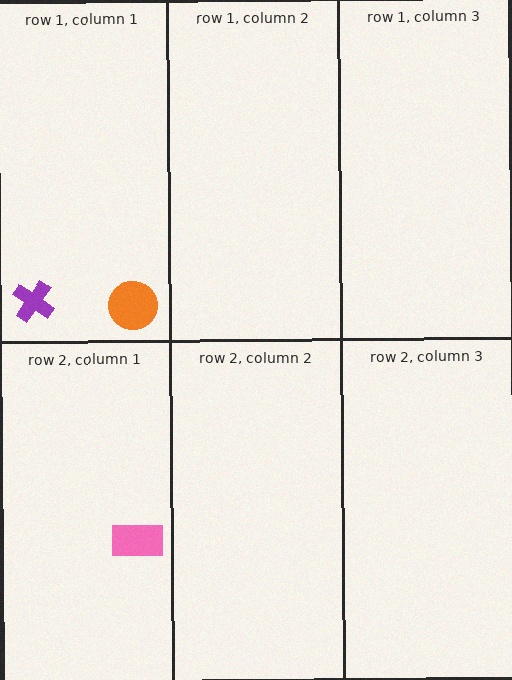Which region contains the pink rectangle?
The row 2, column 1 region.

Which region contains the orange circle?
The row 1, column 1 region.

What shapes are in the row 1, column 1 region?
The orange circle, the purple cross.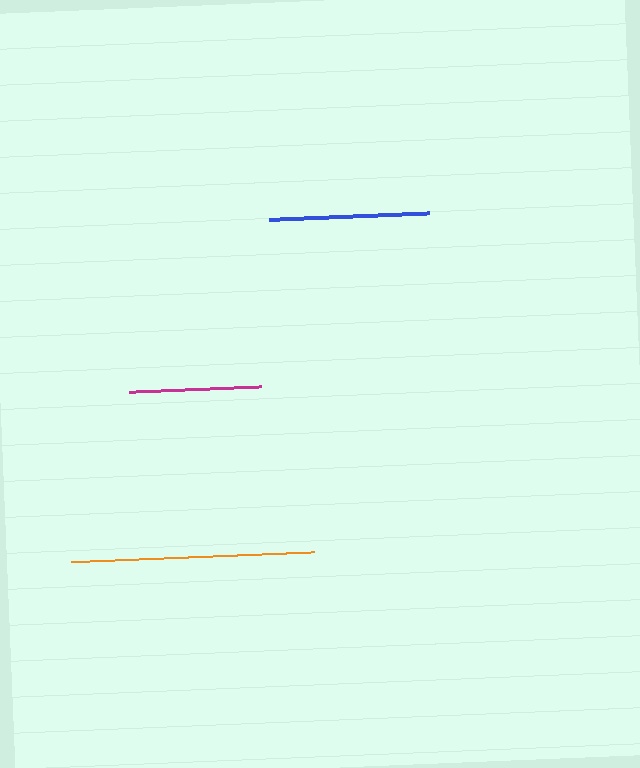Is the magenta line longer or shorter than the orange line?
The orange line is longer than the magenta line.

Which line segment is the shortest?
The magenta line is the shortest at approximately 132 pixels.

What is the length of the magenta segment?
The magenta segment is approximately 132 pixels long.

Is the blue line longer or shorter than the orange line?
The orange line is longer than the blue line.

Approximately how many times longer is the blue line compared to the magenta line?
The blue line is approximately 1.2 times the length of the magenta line.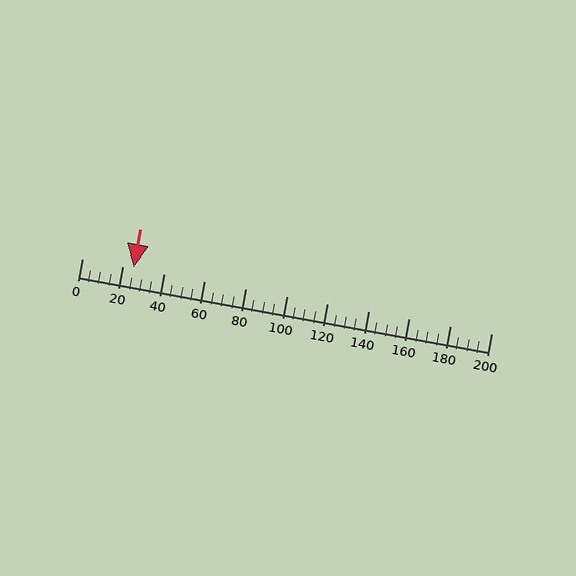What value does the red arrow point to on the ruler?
The red arrow points to approximately 25.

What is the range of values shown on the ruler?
The ruler shows values from 0 to 200.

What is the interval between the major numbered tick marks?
The major tick marks are spaced 20 units apart.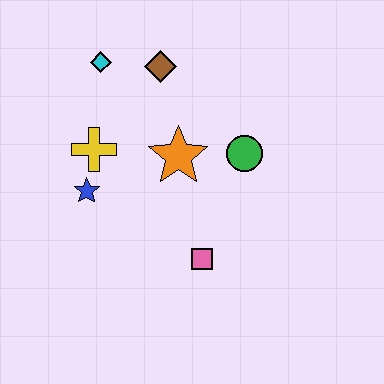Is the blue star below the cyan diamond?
Yes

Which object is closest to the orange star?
The green circle is closest to the orange star.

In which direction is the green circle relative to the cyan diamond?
The green circle is to the right of the cyan diamond.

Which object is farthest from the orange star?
The cyan diamond is farthest from the orange star.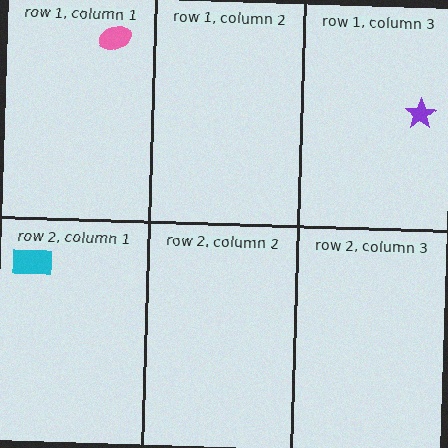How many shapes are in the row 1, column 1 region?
1.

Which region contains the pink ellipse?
The row 1, column 1 region.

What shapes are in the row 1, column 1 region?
The pink ellipse.